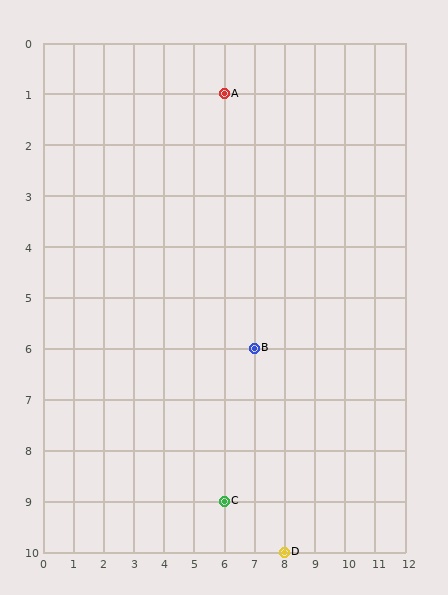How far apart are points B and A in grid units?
Points B and A are 1 column and 5 rows apart (about 5.1 grid units diagonally).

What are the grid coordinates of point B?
Point B is at grid coordinates (7, 6).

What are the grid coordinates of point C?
Point C is at grid coordinates (6, 9).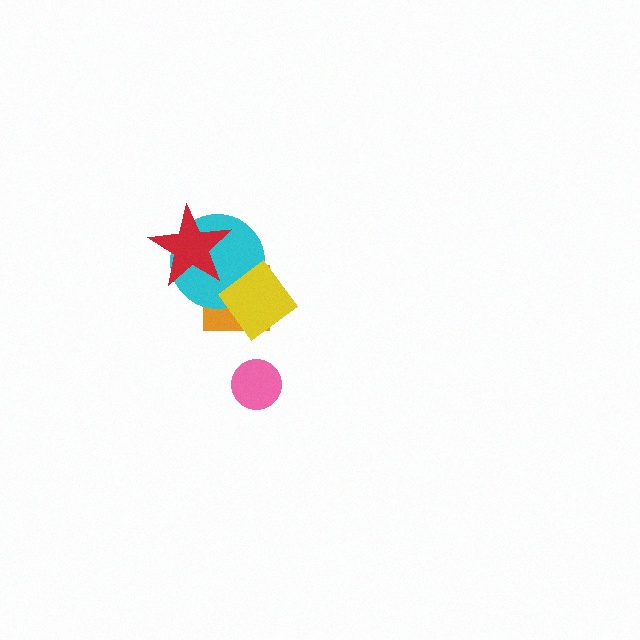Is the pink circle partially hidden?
No, no other shape covers it.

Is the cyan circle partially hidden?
Yes, it is partially covered by another shape.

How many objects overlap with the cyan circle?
3 objects overlap with the cyan circle.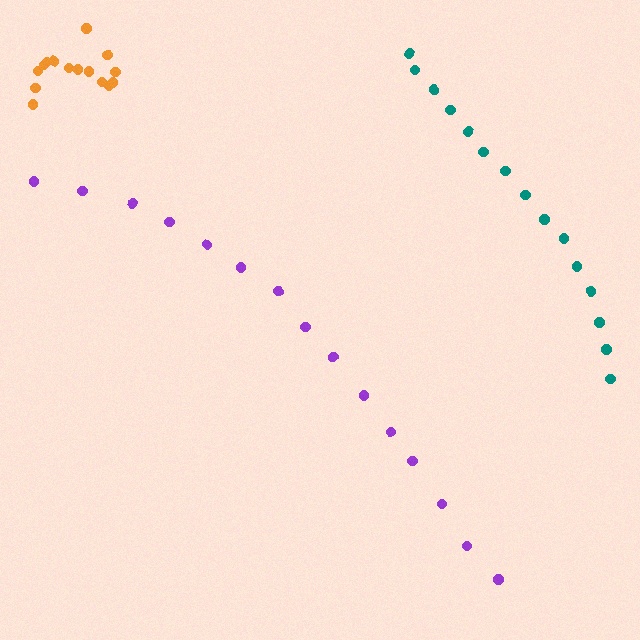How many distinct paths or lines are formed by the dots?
There are 3 distinct paths.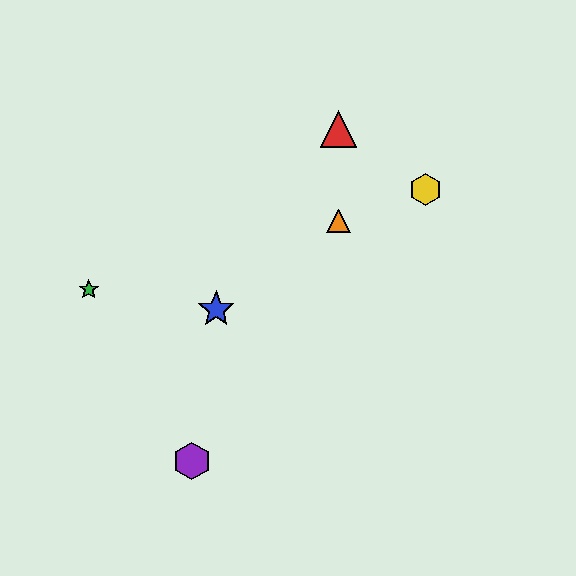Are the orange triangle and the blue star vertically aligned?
No, the orange triangle is at x≈339 and the blue star is at x≈216.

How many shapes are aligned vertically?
2 shapes (the red triangle, the orange triangle) are aligned vertically.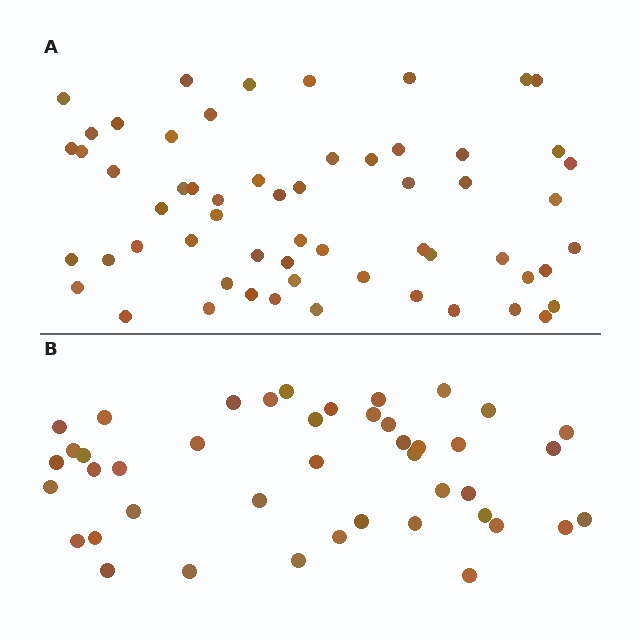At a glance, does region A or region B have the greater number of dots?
Region A (the top region) has more dots.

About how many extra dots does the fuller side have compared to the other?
Region A has approximately 15 more dots than region B.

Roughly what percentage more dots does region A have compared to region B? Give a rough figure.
About 35% more.